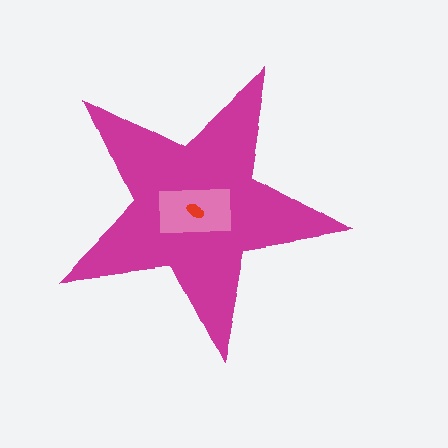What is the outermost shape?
The magenta star.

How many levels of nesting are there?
3.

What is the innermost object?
The red ellipse.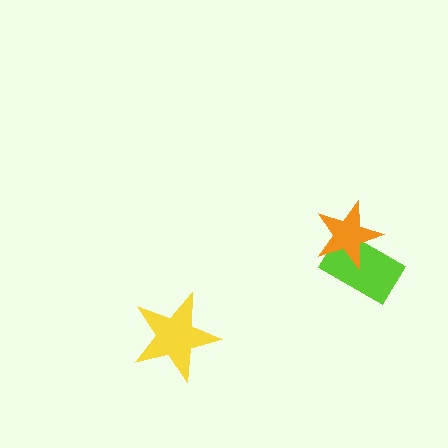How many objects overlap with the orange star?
1 object overlaps with the orange star.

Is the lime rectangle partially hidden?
Yes, it is partially covered by another shape.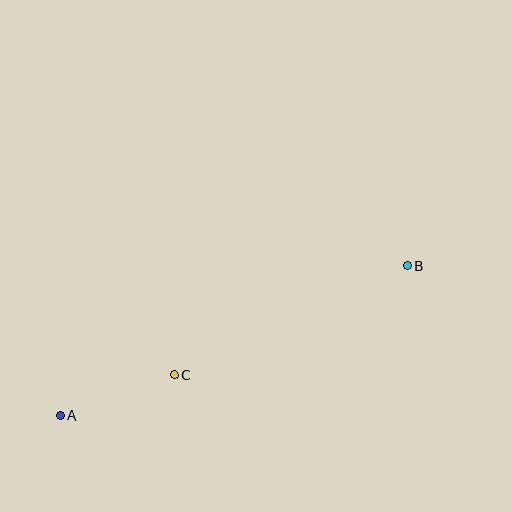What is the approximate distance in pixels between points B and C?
The distance between B and C is approximately 257 pixels.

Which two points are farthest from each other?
Points A and B are farthest from each other.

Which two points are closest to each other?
Points A and C are closest to each other.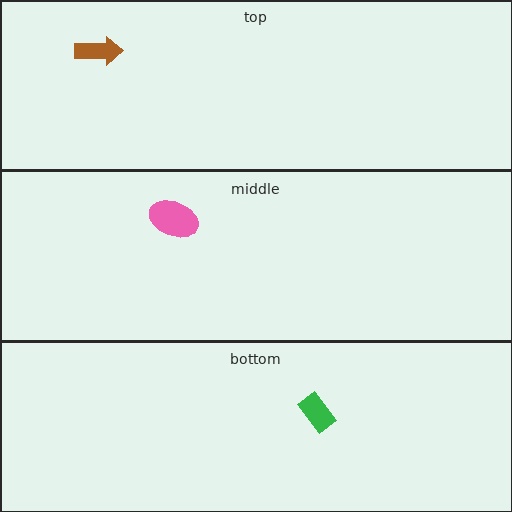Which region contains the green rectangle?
The bottom region.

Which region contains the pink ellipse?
The middle region.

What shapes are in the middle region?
The pink ellipse.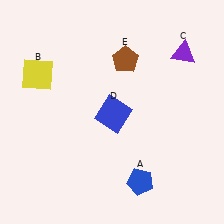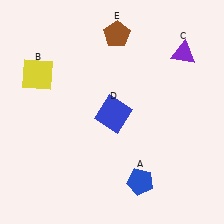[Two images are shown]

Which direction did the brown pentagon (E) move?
The brown pentagon (E) moved up.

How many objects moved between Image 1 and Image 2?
1 object moved between the two images.